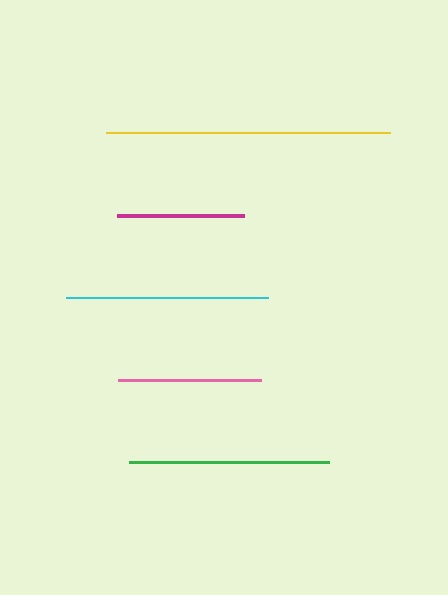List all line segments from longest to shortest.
From longest to shortest: yellow, cyan, green, pink, magenta.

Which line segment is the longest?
The yellow line is the longest at approximately 284 pixels.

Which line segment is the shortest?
The magenta line is the shortest at approximately 126 pixels.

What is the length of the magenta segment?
The magenta segment is approximately 126 pixels long.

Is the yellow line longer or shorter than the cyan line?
The yellow line is longer than the cyan line.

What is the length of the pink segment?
The pink segment is approximately 143 pixels long.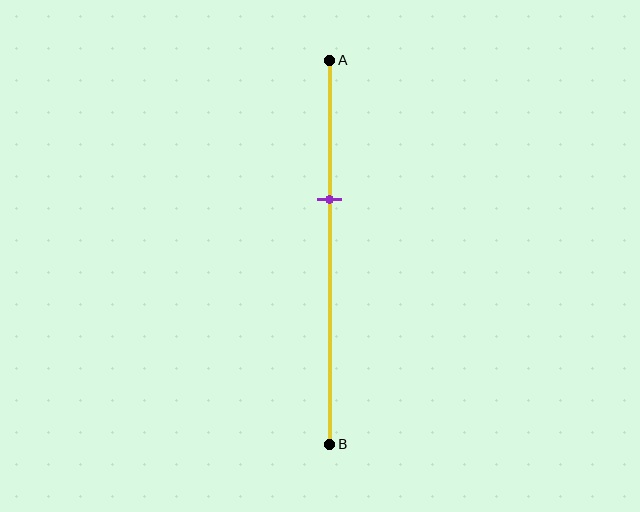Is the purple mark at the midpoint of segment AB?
No, the mark is at about 35% from A, not at the 50% midpoint.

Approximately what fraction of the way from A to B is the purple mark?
The purple mark is approximately 35% of the way from A to B.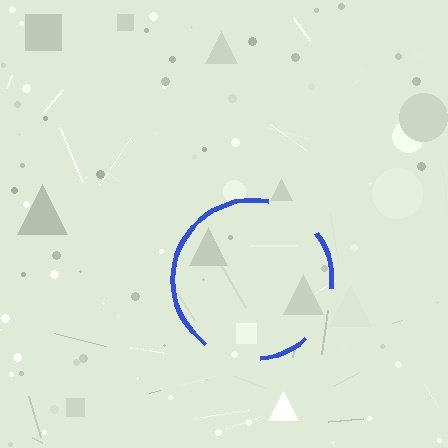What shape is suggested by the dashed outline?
The dashed outline suggests a circle.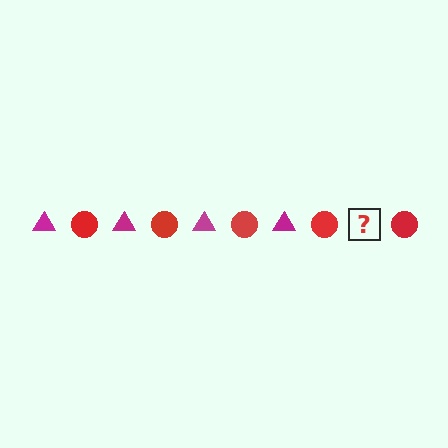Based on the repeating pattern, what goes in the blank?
The blank should be a magenta triangle.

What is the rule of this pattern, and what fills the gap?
The rule is that the pattern alternates between magenta triangle and red circle. The gap should be filled with a magenta triangle.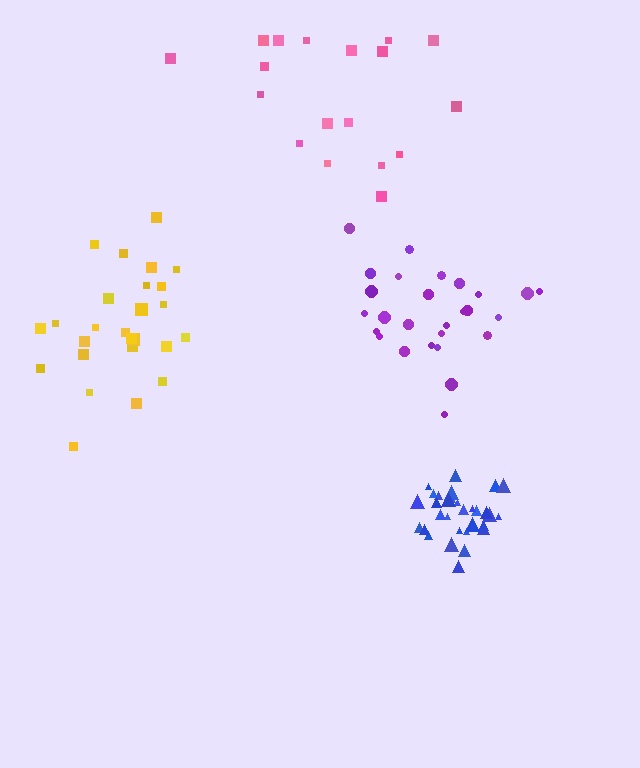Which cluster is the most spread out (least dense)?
Pink.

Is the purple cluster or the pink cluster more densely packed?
Purple.